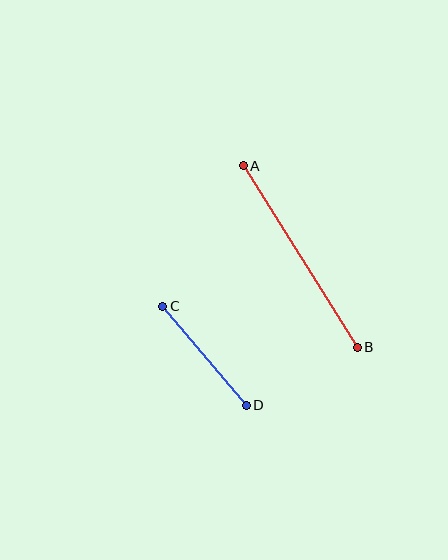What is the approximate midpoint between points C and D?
The midpoint is at approximately (205, 356) pixels.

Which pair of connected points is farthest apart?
Points A and B are farthest apart.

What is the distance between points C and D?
The distance is approximately 130 pixels.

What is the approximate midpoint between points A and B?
The midpoint is at approximately (300, 256) pixels.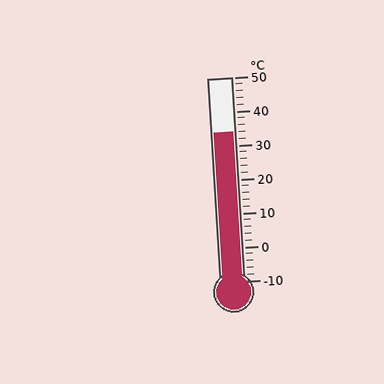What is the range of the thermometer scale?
The thermometer scale ranges from -10°C to 50°C.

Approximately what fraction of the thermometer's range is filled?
The thermometer is filled to approximately 75% of its range.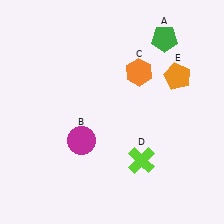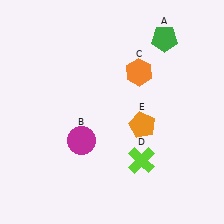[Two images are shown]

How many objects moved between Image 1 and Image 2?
1 object moved between the two images.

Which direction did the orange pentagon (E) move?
The orange pentagon (E) moved down.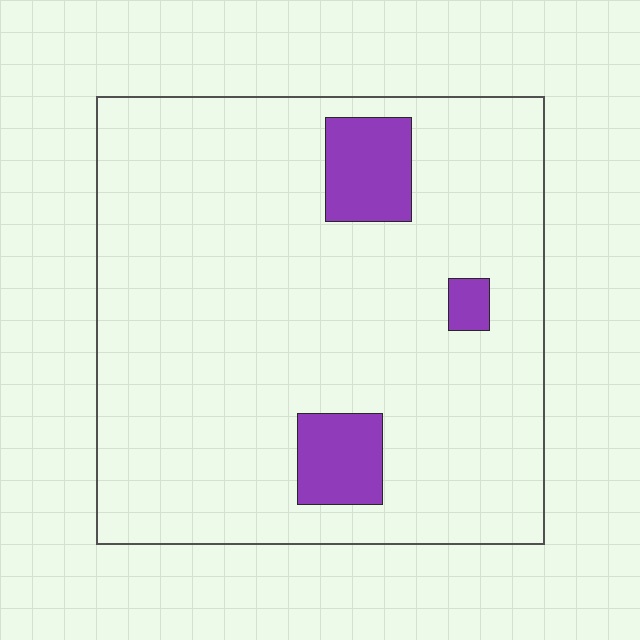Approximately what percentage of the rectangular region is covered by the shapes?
Approximately 10%.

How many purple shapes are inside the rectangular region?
3.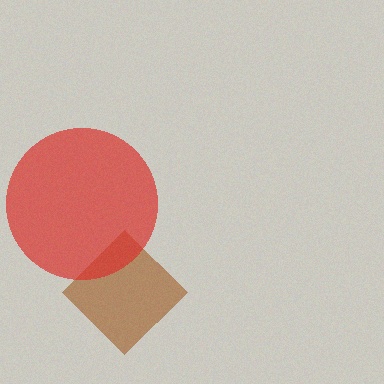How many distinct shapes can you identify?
There are 2 distinct shapes: a brown diamond, a red circle.